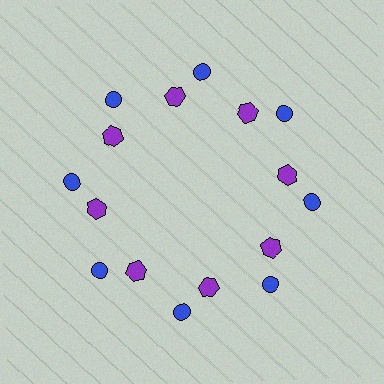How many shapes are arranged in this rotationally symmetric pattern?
There are 16 shapes, arranged in 8 groups of 2.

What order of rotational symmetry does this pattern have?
This pattern has 8-fold rotational symmetry.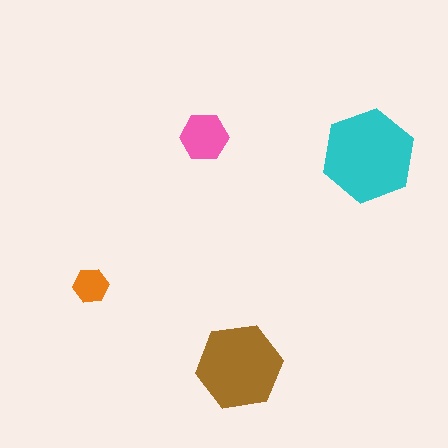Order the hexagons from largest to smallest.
the cyan one, the brown one, the pink one, the orange one.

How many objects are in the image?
There are 4 objects in the image.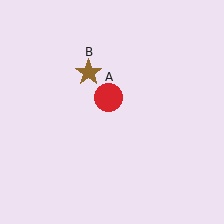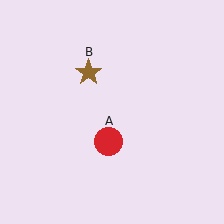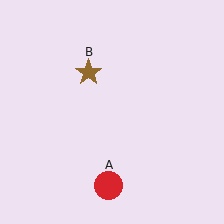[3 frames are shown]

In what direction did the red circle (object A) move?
The red circle (object A) moved down.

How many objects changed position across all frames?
1 object changed position: red circle (object A).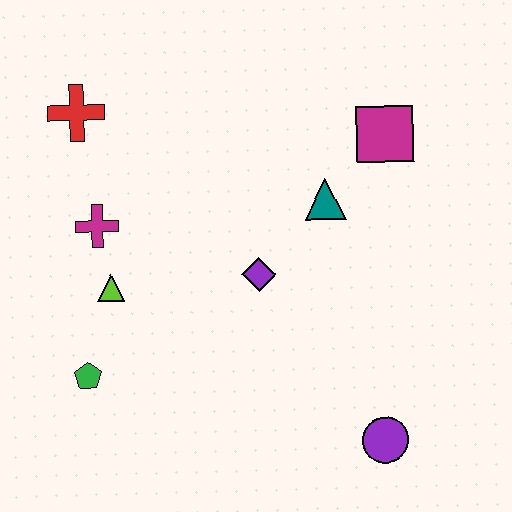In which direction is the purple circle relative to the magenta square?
The purple circle is below the magenta square.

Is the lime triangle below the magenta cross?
Yes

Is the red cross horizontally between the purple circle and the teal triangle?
No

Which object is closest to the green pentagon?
The lime triangle is closest to the green pentagon.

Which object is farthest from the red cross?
The purple circle is farthest from the red cross.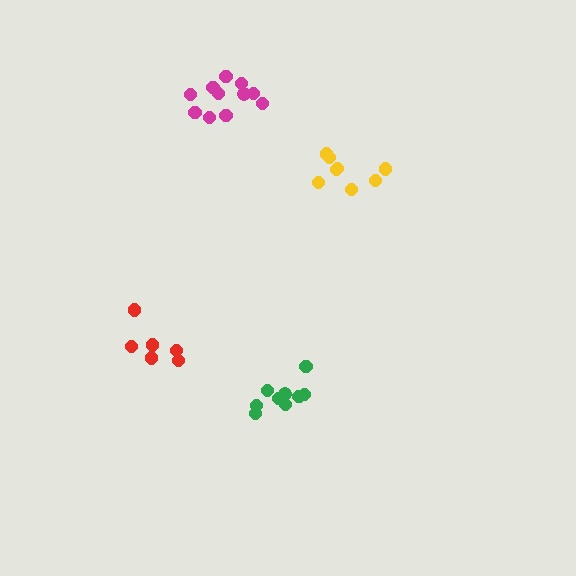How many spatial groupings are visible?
There are 4 spatial groupings.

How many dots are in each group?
Group 1: 8 dots, Group 2: 6 dots, Group 3: 11 dots, Group 4: 9 dots (34 total).